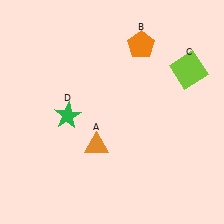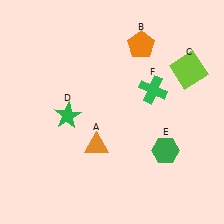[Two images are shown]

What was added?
A green hexagon (E), a green cross (F) were added in Image 2.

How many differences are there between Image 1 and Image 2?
There are 2 differences between the two images.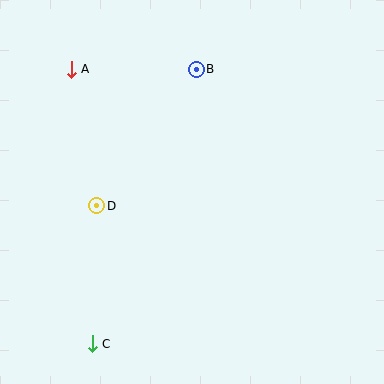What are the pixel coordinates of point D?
Point D is at (97, 206).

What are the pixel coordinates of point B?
Point B is at (196, 69).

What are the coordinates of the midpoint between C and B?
The midpoint between C and B is at (144, 207).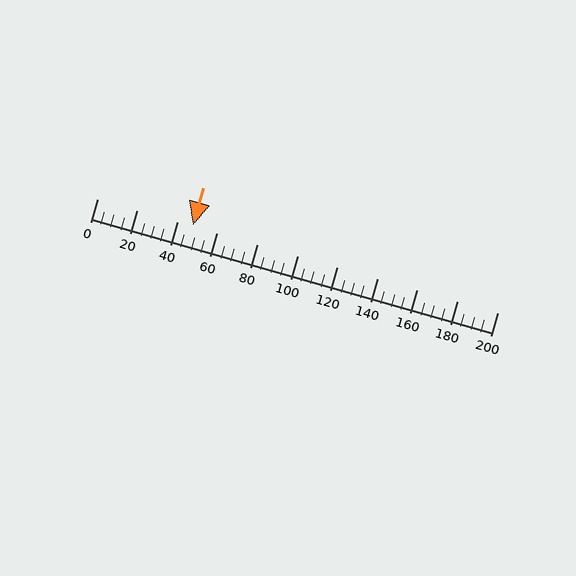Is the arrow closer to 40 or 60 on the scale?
The arrow is closer to 40.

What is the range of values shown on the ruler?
The ruler shows values from 0 to 200.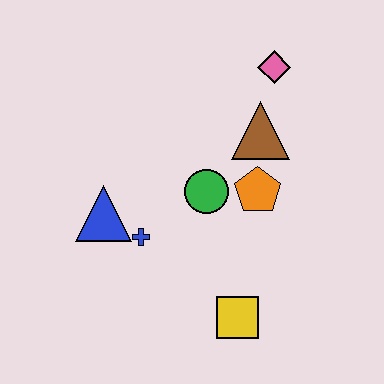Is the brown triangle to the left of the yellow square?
No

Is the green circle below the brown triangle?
Yes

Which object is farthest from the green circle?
The pink diamond is farthest from the green circle.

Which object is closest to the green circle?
The orange pentagon is closest to the green circle.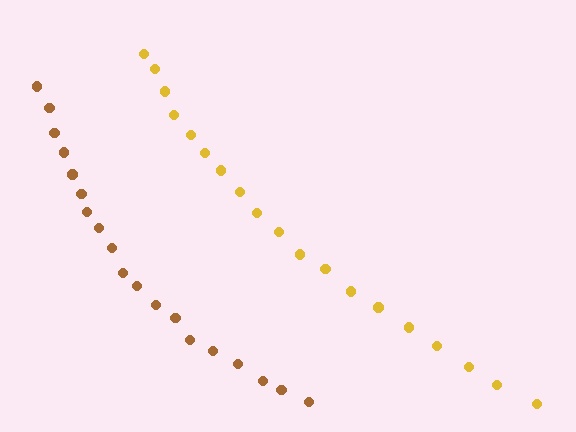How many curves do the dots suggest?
There are 2 distinct paths.